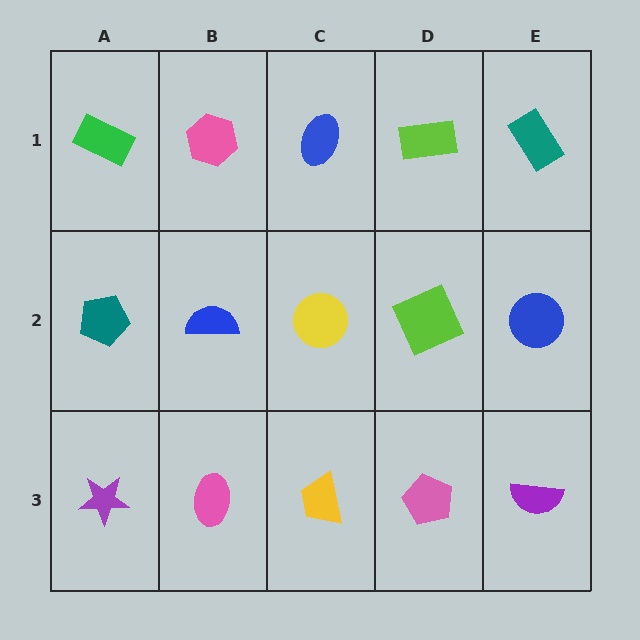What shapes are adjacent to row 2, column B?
A pink hexagon (row 1, column B), a pink ellipse (row 3, column B), a teal pentagon (row 2, column A), a yellow circle (row 2, column C).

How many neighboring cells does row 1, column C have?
3.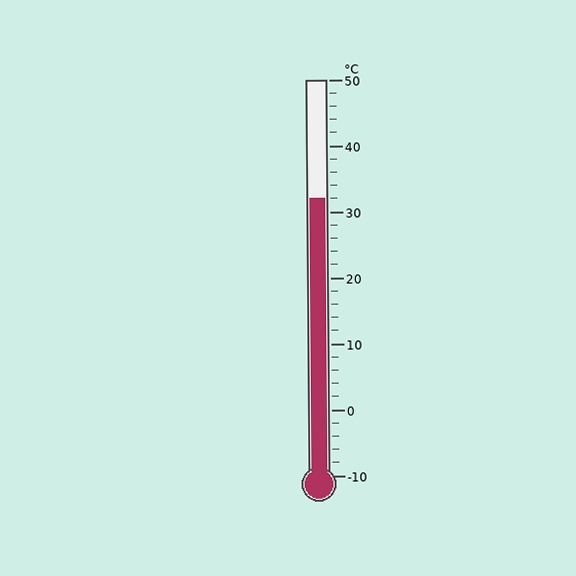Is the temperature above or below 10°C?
The temperature is above 10°C.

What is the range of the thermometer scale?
The thermometer scale ranges from -10°C to 50°C.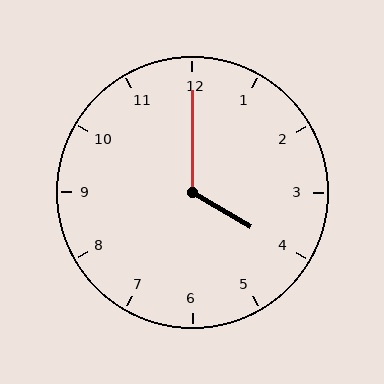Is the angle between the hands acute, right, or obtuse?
It is obtuse.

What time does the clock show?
4:00.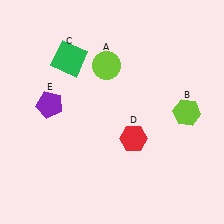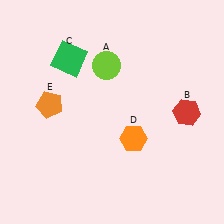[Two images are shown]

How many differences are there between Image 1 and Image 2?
There are 3 differences between the two images.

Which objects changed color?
B changed from lime to red. D changed from red to orange. E changed from purple to orange.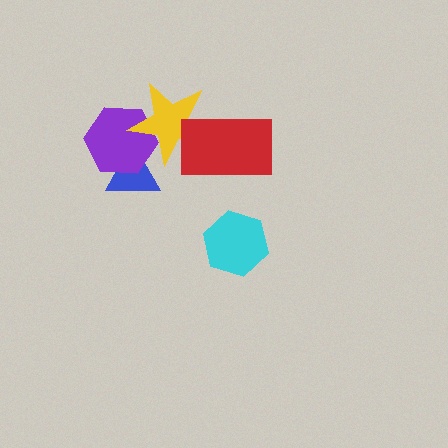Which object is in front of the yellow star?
The red rectangle is in front of the yellow star.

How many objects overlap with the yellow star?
3 objects overlap with the yellow star.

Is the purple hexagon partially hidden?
Yes, it is partially covered by another shape.